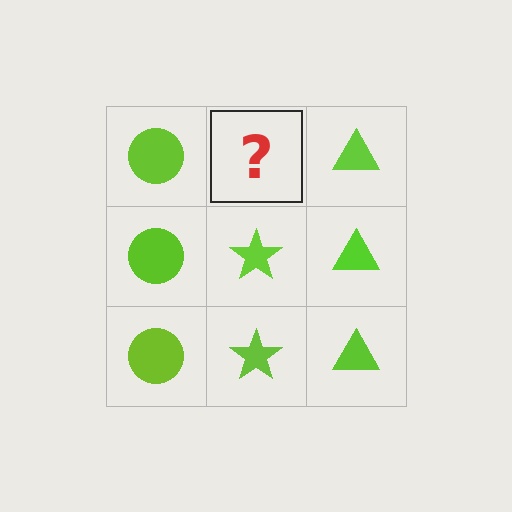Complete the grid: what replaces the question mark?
The question mark should be replaced with a lime star.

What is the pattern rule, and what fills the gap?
The rule is that each column has a consistent shape. The gap should be filled with a lime star.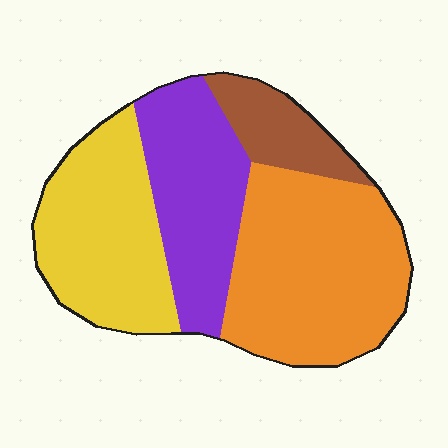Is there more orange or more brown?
Orange.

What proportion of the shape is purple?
Purple covers 24% of the shape.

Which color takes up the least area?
Brown, at roughly 10%.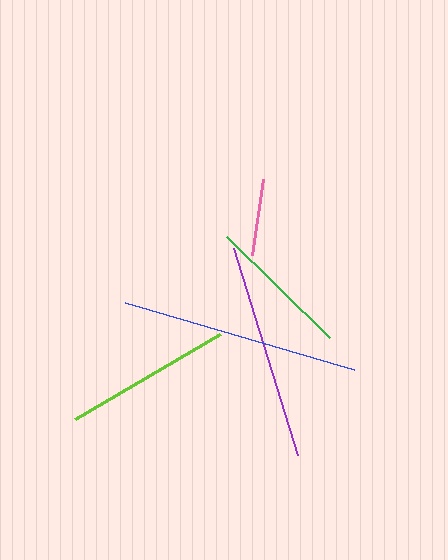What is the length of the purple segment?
The purple segment is approximately 216 pixels long.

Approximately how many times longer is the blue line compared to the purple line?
The blue line is approximately 1.1 times the length of the purple line.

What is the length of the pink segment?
The pink segment is approximately 77 pixels long.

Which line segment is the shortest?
The pink line is the shortest at approximately 77 pixels.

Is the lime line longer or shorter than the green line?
The lime line is longer than the green line.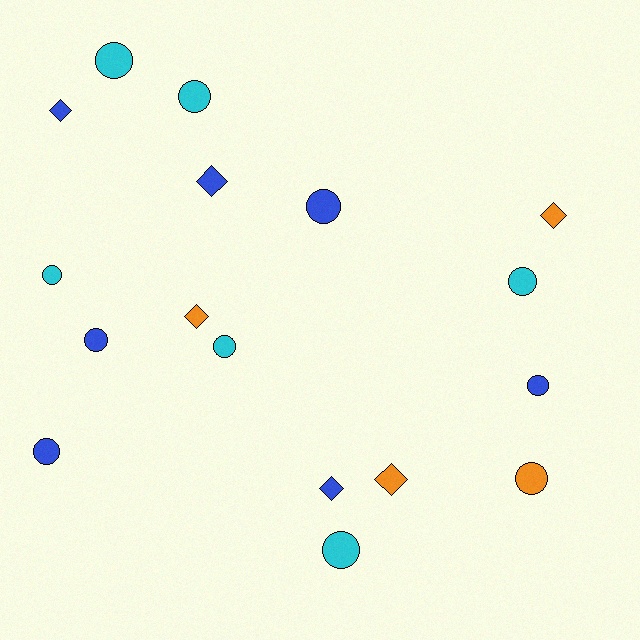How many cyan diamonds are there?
There are no cyan diamonds.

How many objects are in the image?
There are 17 objects.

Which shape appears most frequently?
Circle, with 11 objects.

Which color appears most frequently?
Blue, with 7 objects.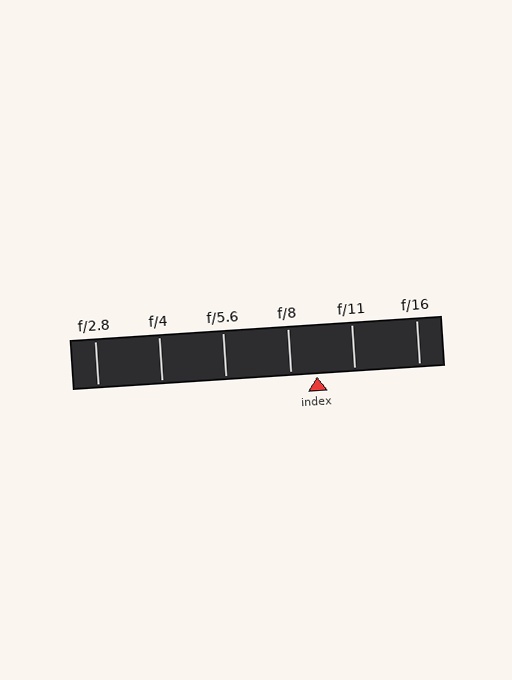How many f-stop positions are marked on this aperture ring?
There are 6 f-stop positions marked.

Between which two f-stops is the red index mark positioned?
The index mark is between f/8 and f/11.